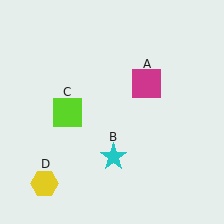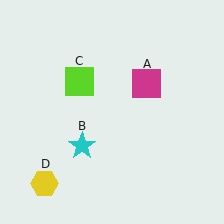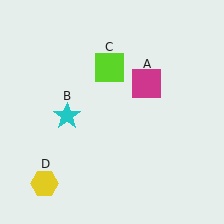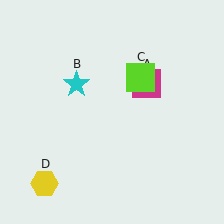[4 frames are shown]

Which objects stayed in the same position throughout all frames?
Magenta square (object A) and yellow hexagon (object D) remained stationary.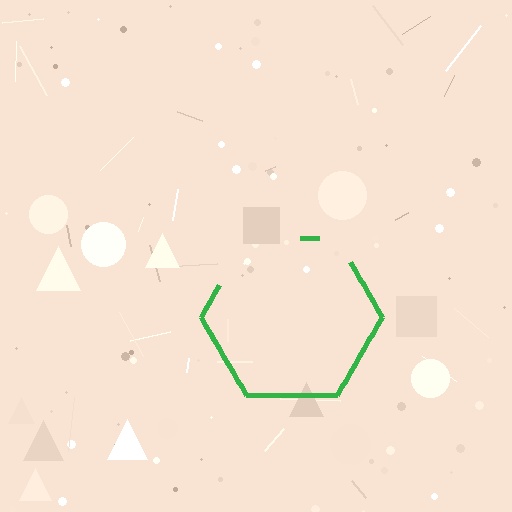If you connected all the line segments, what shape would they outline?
They would outline a hexagon.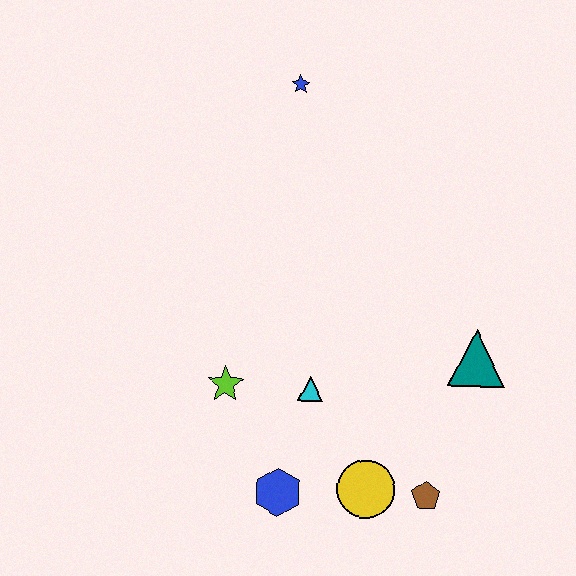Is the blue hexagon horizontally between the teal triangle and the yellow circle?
No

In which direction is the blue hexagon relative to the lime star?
The blue hexagon is below the lime star.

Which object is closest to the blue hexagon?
The yellow circle is closest to the blue hexagon.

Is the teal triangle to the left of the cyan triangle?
No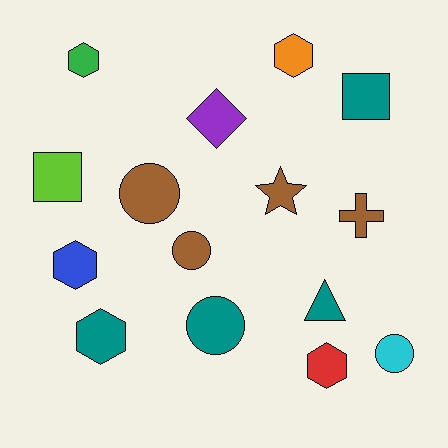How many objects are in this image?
There are 15 objects.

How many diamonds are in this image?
There is 1 diamond.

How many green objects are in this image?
There is 1 green object.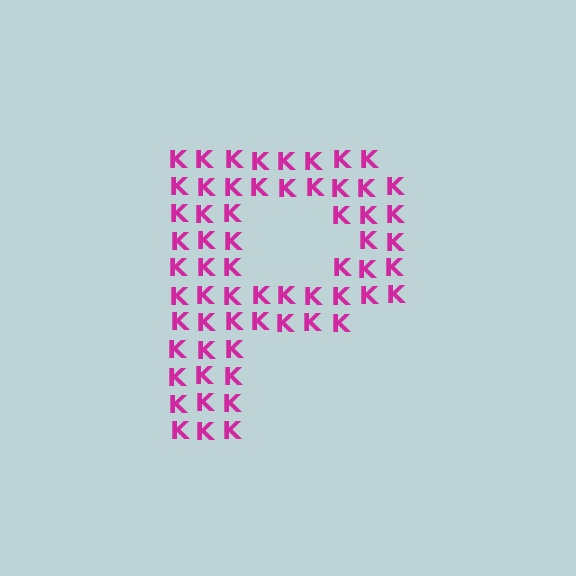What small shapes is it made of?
It is made of small letter K's.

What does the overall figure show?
The overall figure shows the letter P.